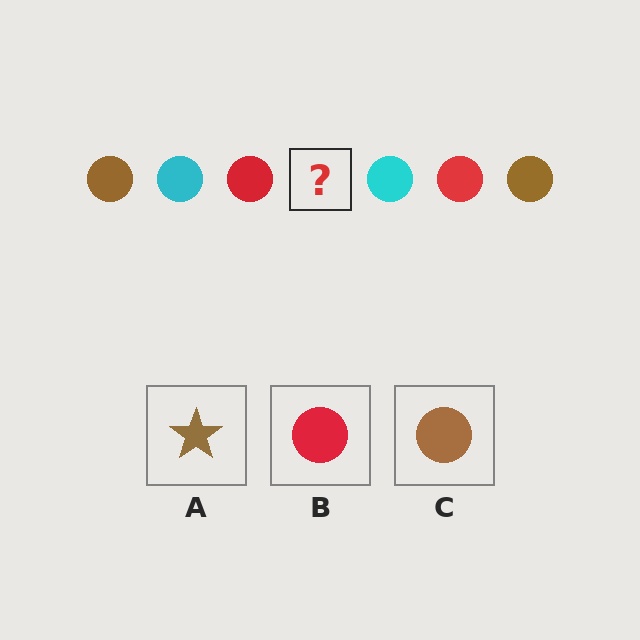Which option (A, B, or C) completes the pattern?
C.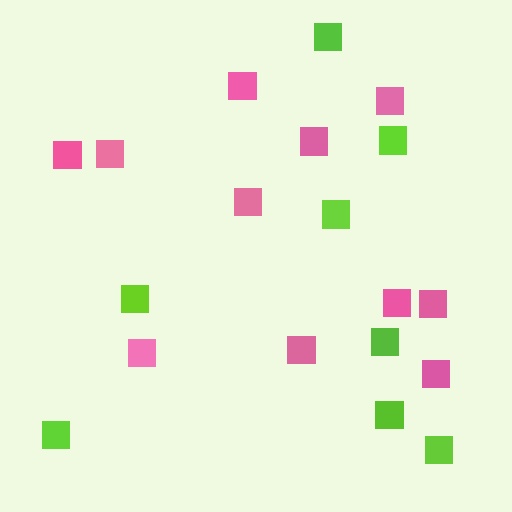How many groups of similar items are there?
There are 2 groups: one group of lime squares (8) and one group of pink squares (11).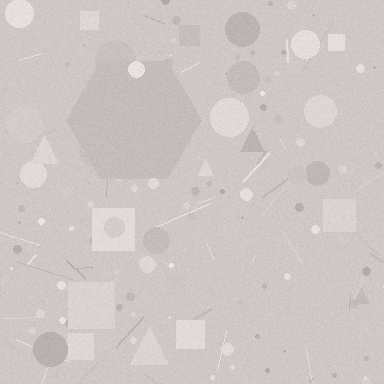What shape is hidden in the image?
A hexagon is hidden in the image.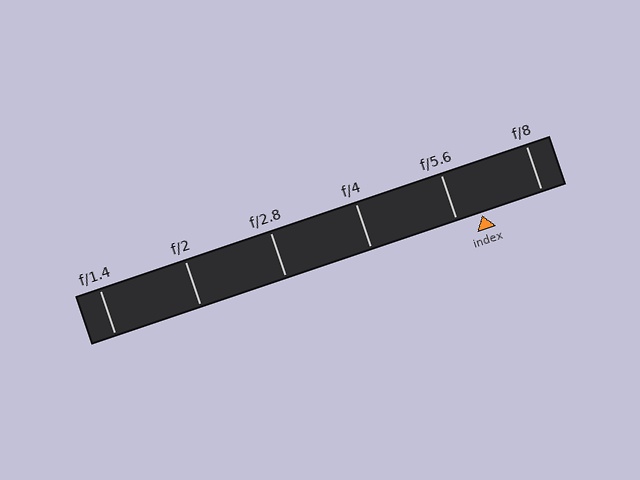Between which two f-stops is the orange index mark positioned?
The index mark is between f/5.6 and f/8.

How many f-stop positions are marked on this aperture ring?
There are 6 f-stop positions marked.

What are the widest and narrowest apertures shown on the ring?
The widest aperture shown is f/1.4 and the narrowest is f/8.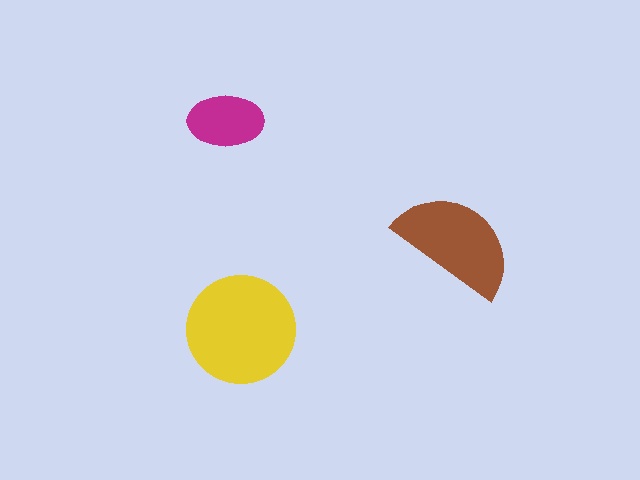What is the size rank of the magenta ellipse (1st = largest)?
3rd.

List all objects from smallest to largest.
The magenta ellipse, the brown semicircle, the yellow circle.